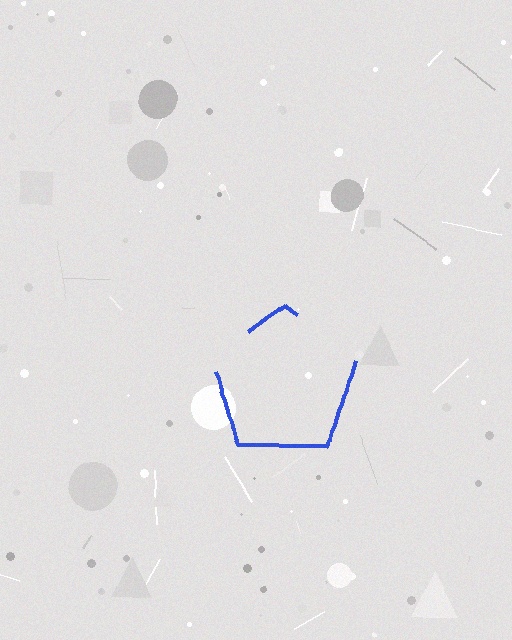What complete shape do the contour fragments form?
The contour fragments form a pentagon.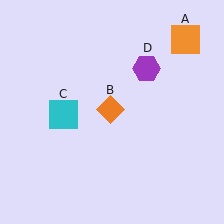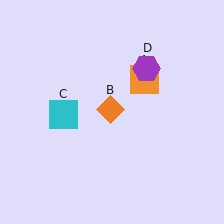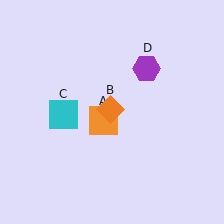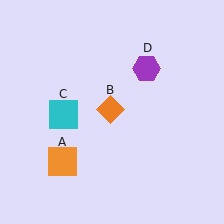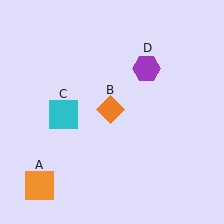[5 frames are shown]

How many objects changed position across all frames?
1 object changed position: orange square (object A).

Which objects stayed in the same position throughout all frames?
Orange diamond (object B) and cyan square (object C) and purple hexagon (object D) remained stationary.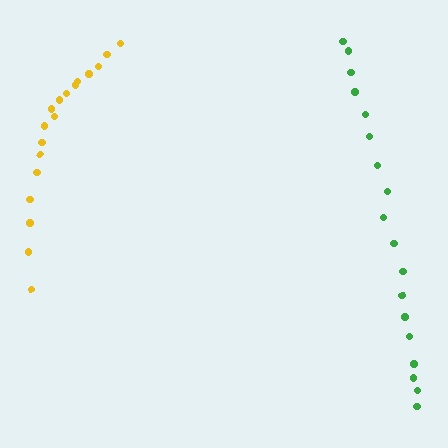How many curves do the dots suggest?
There are 2 distinct paths.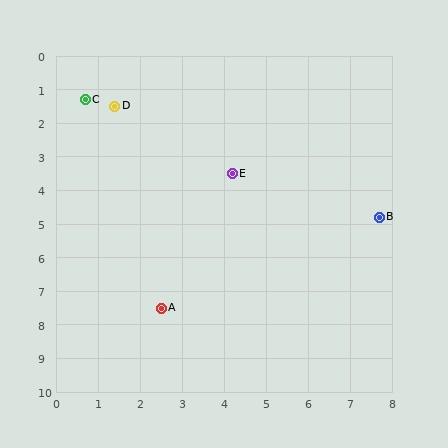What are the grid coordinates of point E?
Point E is at approximately (4.2, 3.5).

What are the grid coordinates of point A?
Point A is at approximately (2.5, 7.5).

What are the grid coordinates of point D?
Point D is at approximately (1.4, 1.5).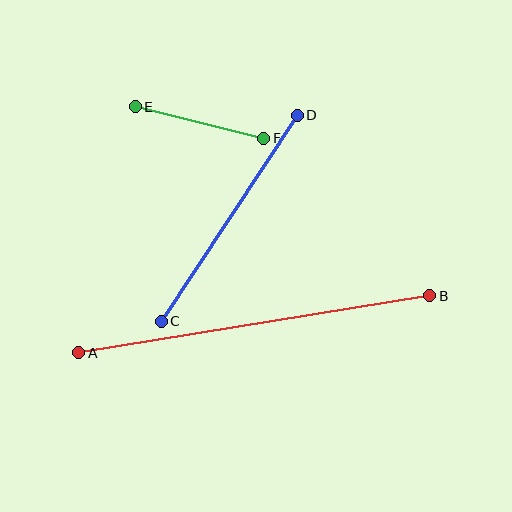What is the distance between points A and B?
The distance is approximately 356 pixels.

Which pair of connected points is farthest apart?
Points A and B are farthest apart.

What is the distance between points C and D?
The distance is approximately 247 pixels.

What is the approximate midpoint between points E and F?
The midpoint is at approximately (199, 123) pixels.